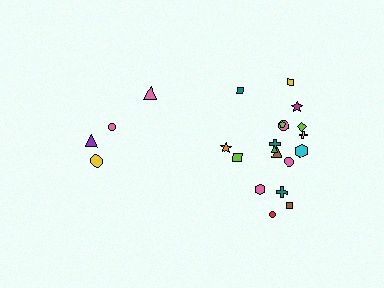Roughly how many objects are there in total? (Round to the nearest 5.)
Roughly 20 objects in total.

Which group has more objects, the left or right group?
The right group.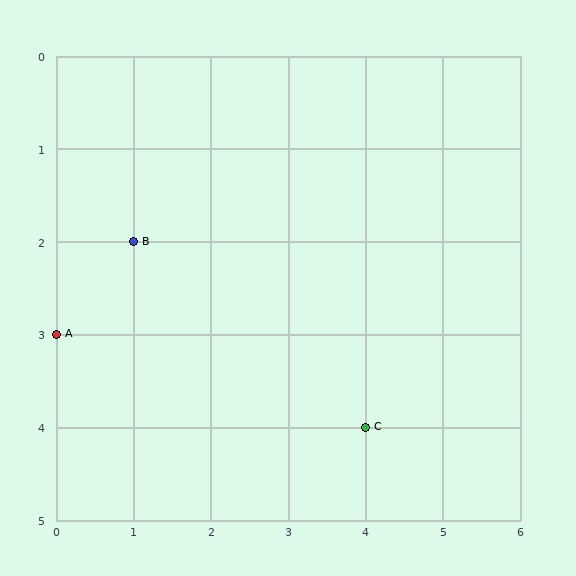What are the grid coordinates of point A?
Point A is at grid coordinates (0, 3).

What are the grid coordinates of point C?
Point C is at grid coordinates (4, 4).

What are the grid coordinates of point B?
Point B is at grid coordinates (1, 2).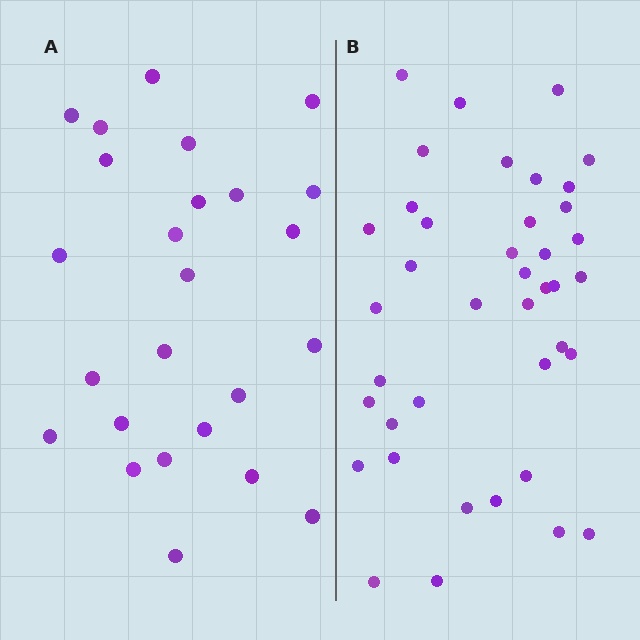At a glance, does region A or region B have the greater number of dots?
Region B (the right region) has more dots.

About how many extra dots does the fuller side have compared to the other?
Region B has approximately 15 more dots than region A.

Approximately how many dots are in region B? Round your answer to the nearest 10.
About 40 dots.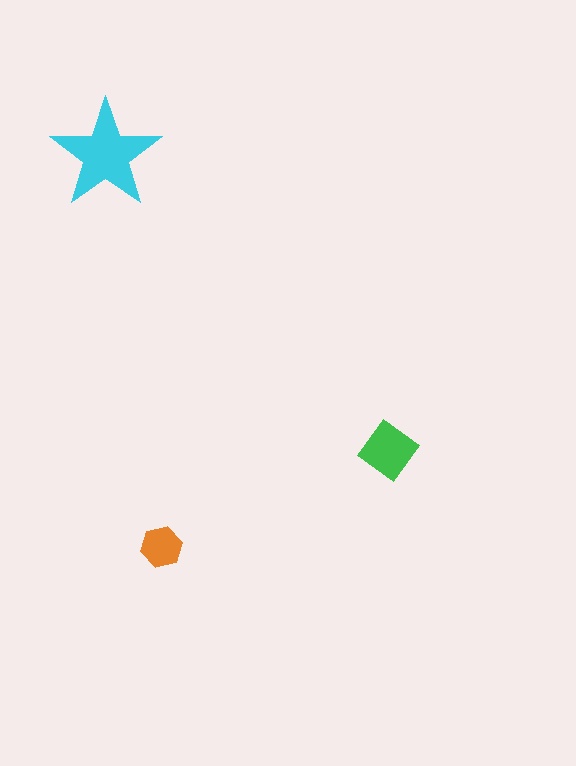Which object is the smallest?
The orange hexagon.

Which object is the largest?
The cyan star.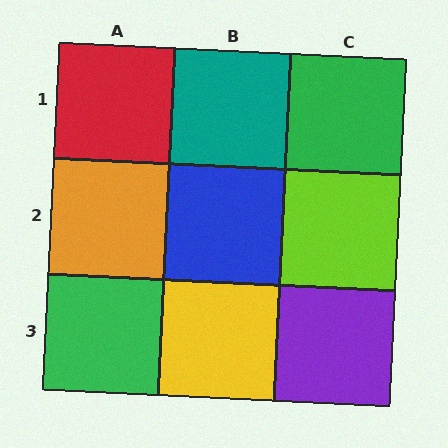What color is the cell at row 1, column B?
Teal.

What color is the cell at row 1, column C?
Green.